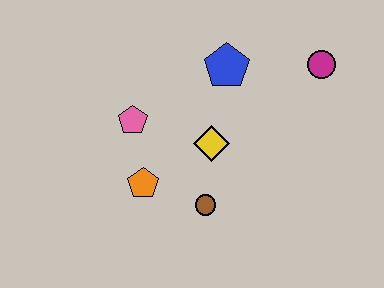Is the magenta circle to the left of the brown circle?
No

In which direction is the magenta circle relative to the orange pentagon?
The magenta circle is to the right of the orange pentagon.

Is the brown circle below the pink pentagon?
Yes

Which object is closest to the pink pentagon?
The orange pentagon is closest to the pink pentagon.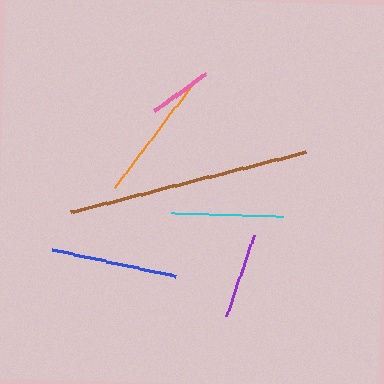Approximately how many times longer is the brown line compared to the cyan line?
The brown line is approximately 2.2 times the length of the cyan line.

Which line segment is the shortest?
The pink line is the shortest at approximately 63 pixels.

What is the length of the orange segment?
The orange segment is approximately 134 pixels long.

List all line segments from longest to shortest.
From longest to shortest: brown, orange, blue, cyan, purple, pink.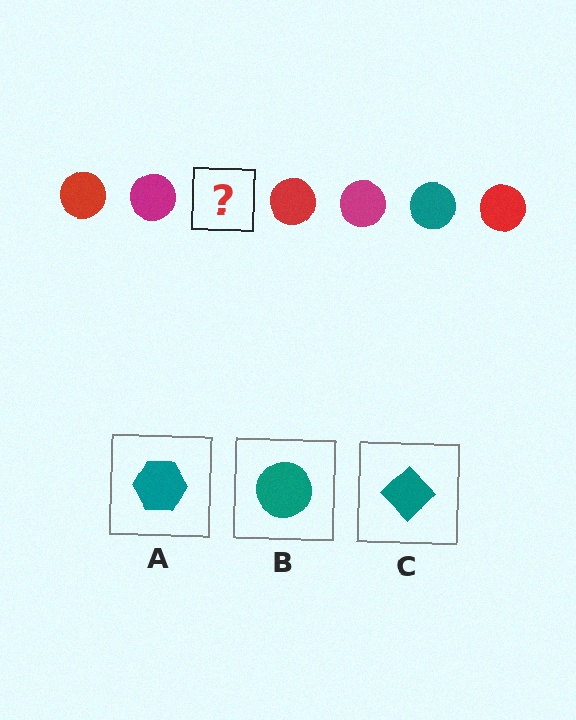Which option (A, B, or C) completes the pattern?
B.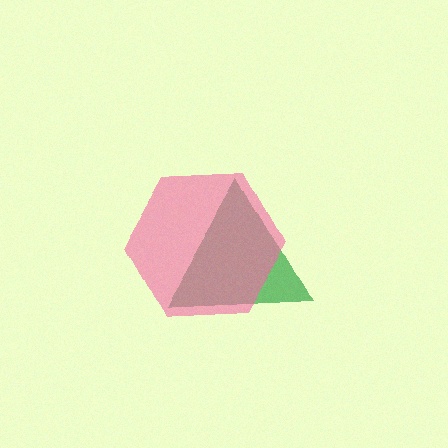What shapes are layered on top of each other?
The layered shapes are: a green triangle, a pink hexagon.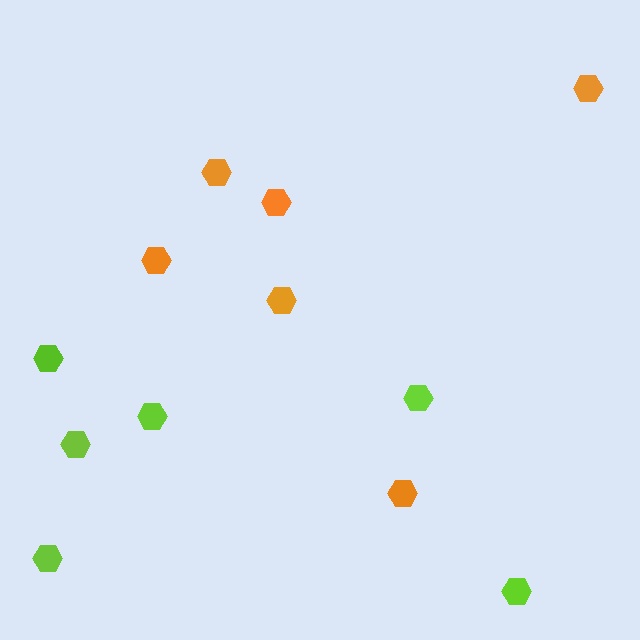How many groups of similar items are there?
There are 2 groups: one group of orange hexagons (6) and one group of lime hexagons (6).